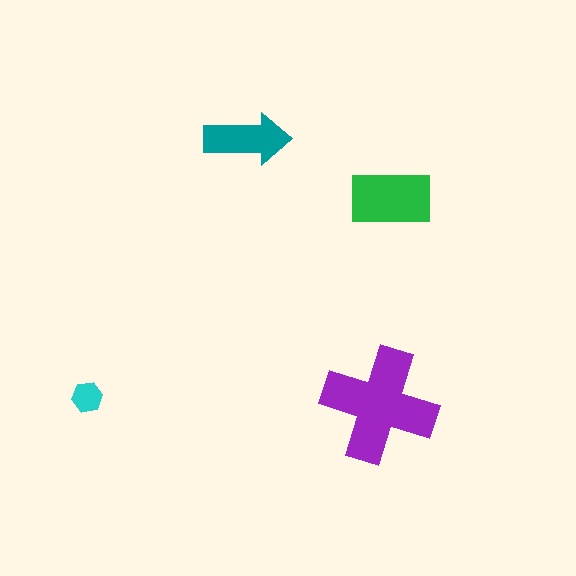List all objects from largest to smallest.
The purple cross, the green rectangle, the teal arrow, the cyan hexagon.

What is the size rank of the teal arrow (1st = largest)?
3rd.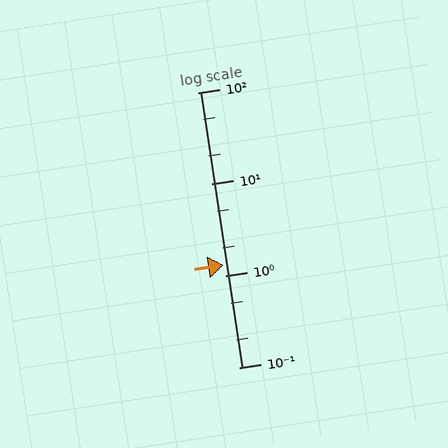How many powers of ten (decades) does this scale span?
The scale spans 3 decades, from 0.1 to 100.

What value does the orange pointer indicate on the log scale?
The pointer indicates approximately 1.3.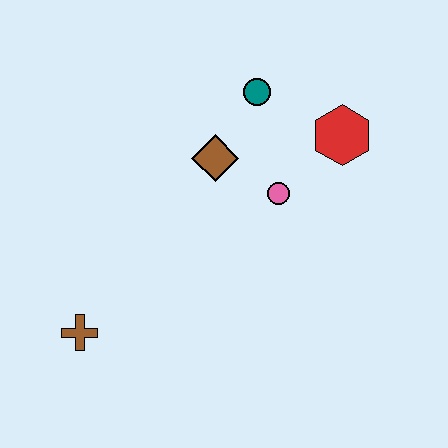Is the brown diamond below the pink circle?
No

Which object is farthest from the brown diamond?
The brown cross is farthest from the brown diamond.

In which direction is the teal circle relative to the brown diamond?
The teal circle is above the brown diamond.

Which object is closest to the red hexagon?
The pink circle is closest to the red hexagon.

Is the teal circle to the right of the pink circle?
No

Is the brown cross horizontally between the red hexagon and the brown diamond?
No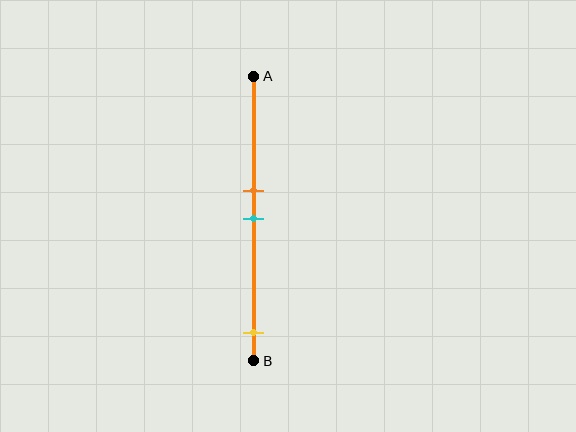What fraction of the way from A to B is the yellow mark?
The yellow mark is approximately 90% (0.9) of the way from A to B.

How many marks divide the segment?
There are 3 marks dividing the segment.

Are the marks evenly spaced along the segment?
No, the marks are not evenly spaced.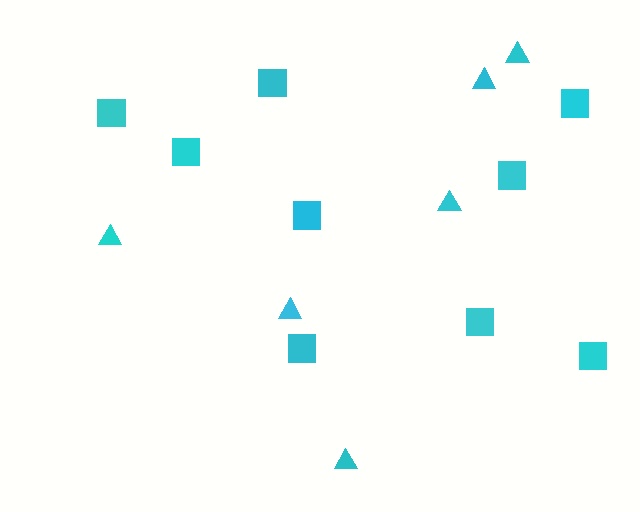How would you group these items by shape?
There are 2 groups: one group of triangles (6) and one group of squares (9).